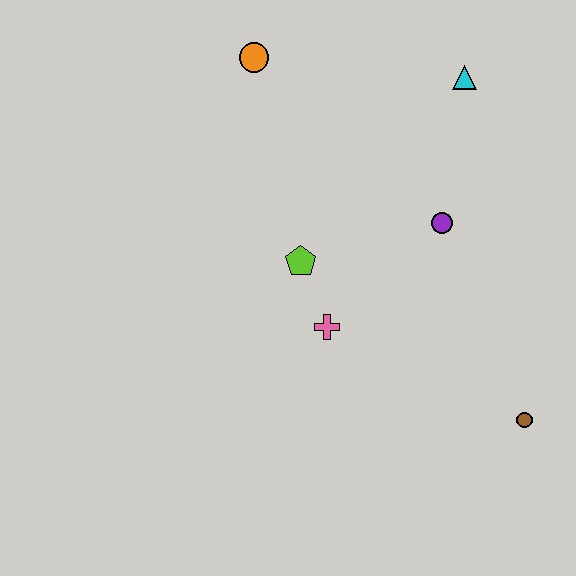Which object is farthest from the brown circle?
The orange circle is farthest from the brown circle.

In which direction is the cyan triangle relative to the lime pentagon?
The cyan triangle is above the lime pentagon.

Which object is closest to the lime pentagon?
The pink cross is closest to the lime pentagon.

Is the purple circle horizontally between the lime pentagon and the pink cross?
No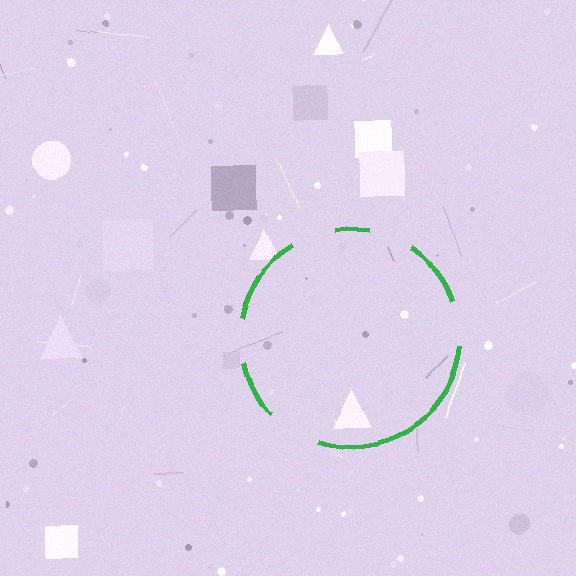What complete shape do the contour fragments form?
The contour fragments form a circle.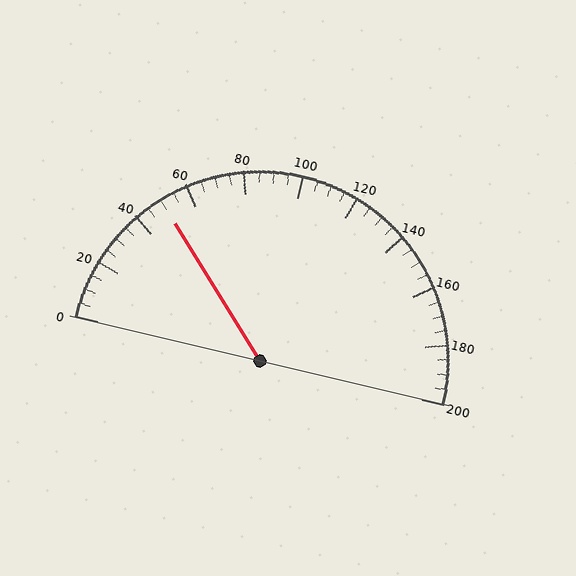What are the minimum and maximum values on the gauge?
The gauge ranges from 0 to 200.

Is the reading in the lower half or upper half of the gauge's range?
The reading is in the lower half of the range (0 to 200).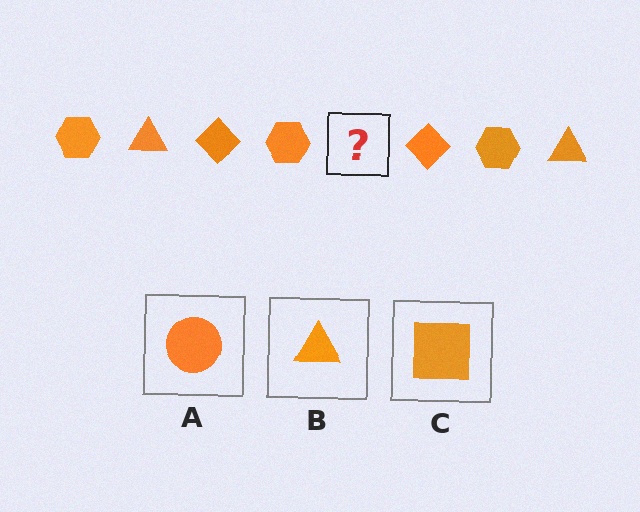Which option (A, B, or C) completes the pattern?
B.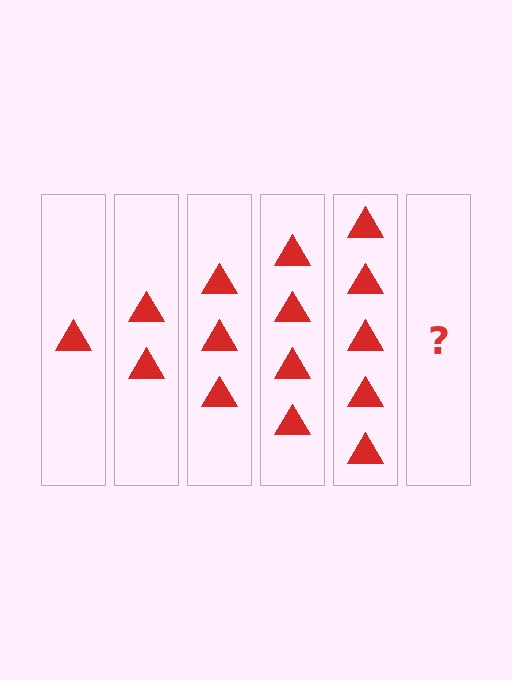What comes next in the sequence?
The next element should be 6 triangles.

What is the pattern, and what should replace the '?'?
The pattern is that each step adds one more triangle. The '?' should be 6 triangles.